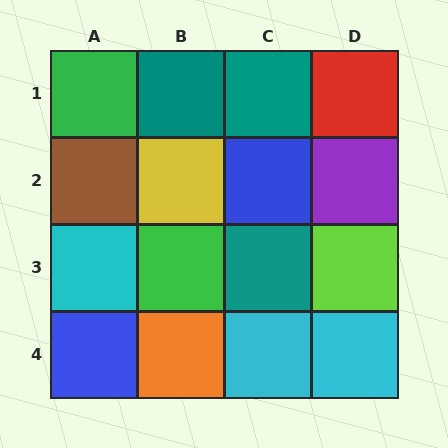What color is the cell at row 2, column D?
Purple.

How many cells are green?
2 cells are green.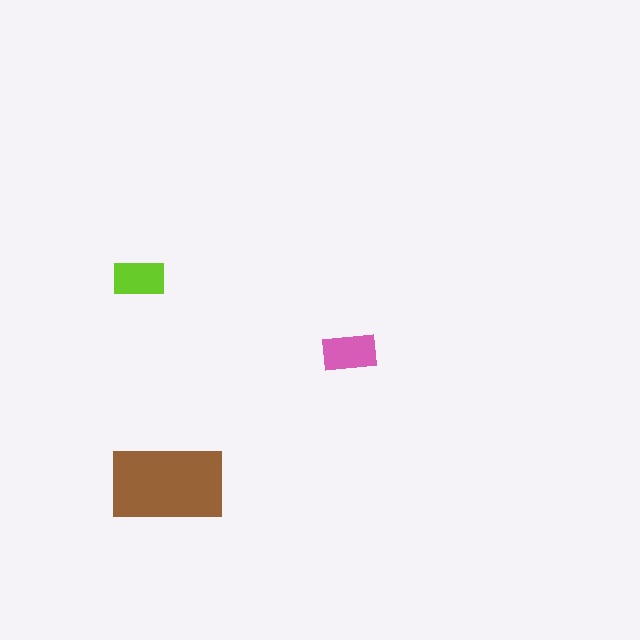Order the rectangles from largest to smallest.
the brown one, the pink one, the lime one.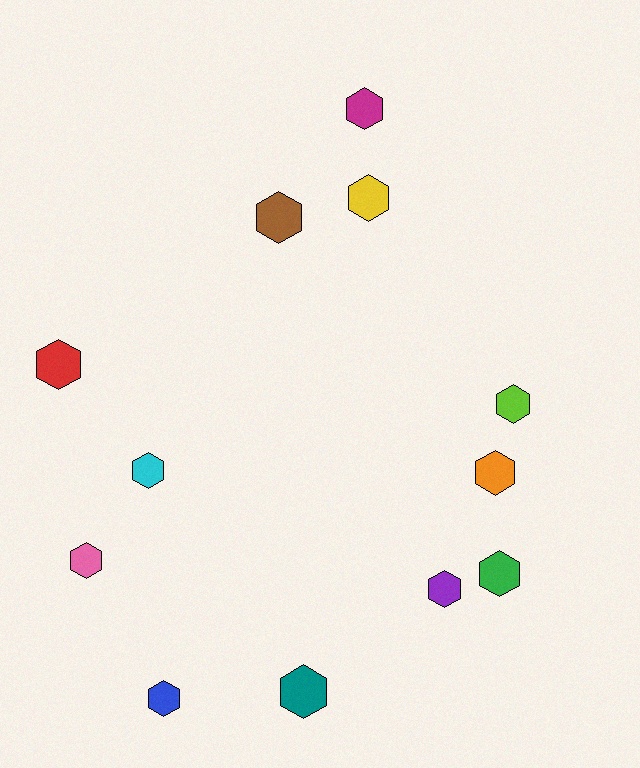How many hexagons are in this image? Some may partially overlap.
There are 12 hexagons.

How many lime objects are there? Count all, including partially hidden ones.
There is 1 lime object.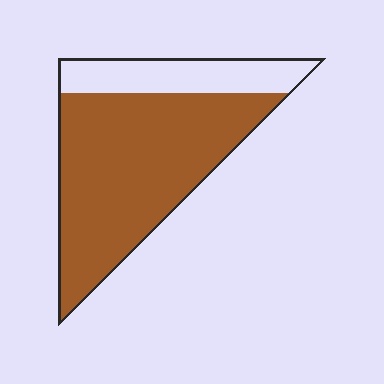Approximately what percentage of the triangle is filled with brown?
Approximately 75%.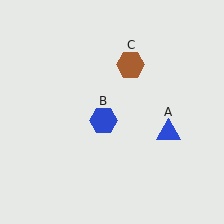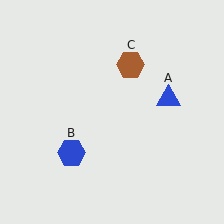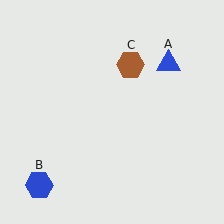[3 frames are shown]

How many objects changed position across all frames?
2 objects changed position: blue triangle (object A), blue hexagon (object B).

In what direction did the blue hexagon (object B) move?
The blue hexagon (object B) moved down and to the left.